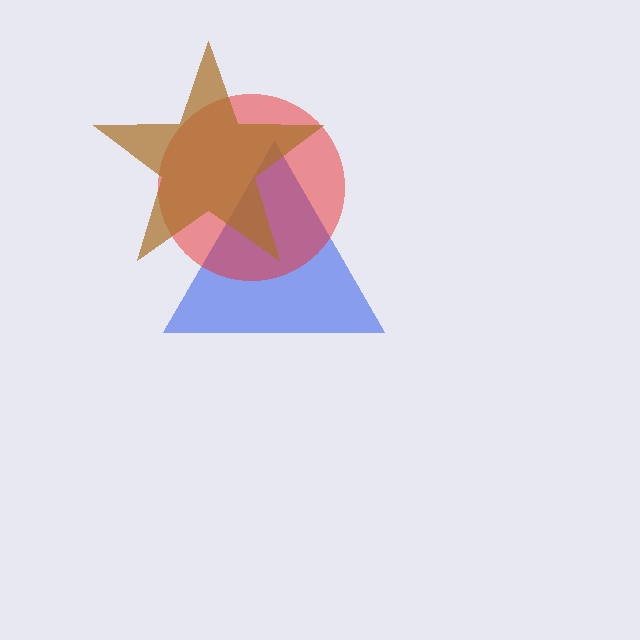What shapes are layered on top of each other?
The layered shapes are: a blue triangle, a red circle, a brown star.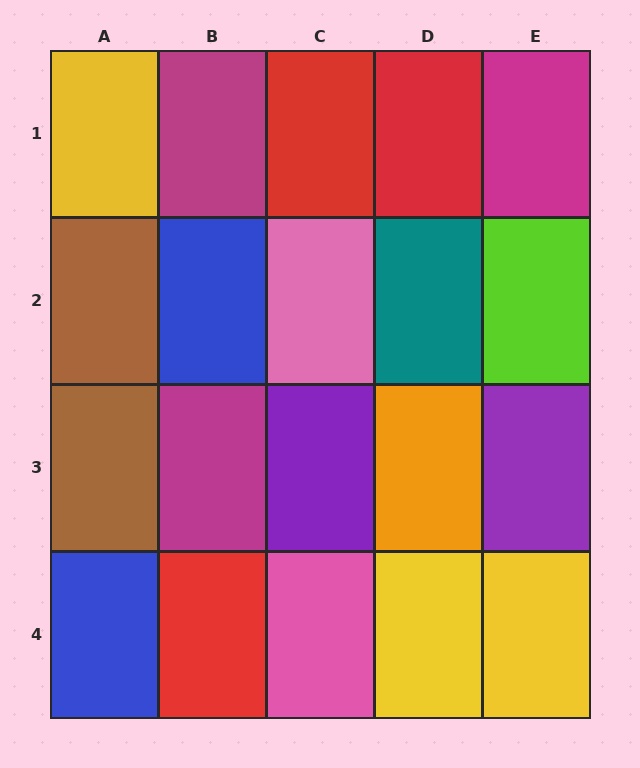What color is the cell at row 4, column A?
Blue.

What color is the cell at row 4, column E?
Yellow.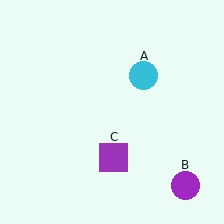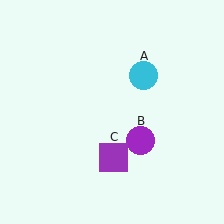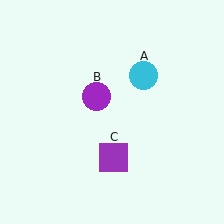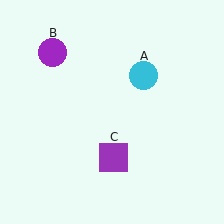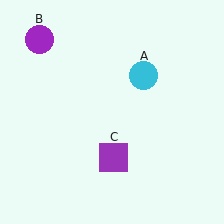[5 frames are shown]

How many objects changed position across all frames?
1 object changed position: purple circle (object B).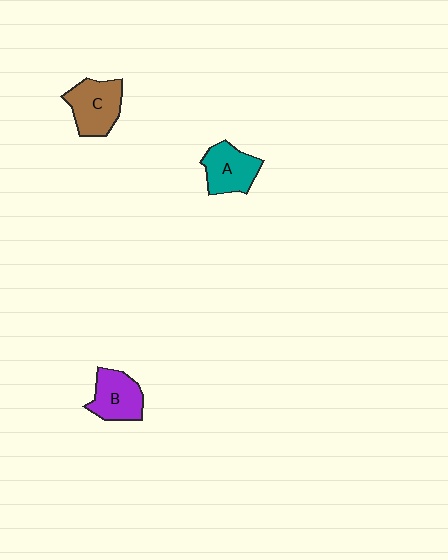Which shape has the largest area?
Shape C (brown).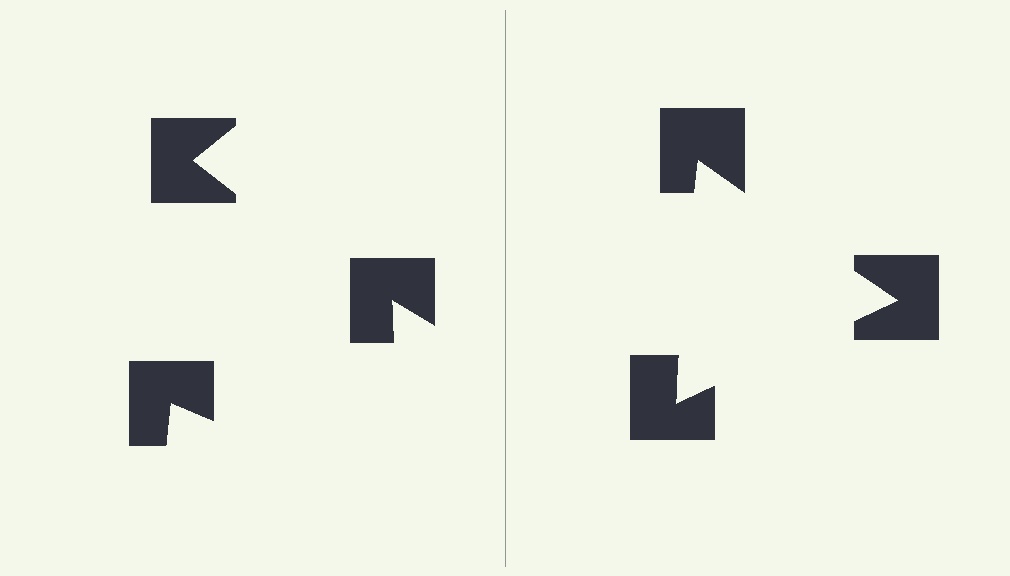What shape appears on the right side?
An illusory triangle.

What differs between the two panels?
The notched squares are positioned identically on both sides; only the wedge orientations differ. On the right they align to a triangle; on the left they are misaligned.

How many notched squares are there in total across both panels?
6 — 3 on each side.